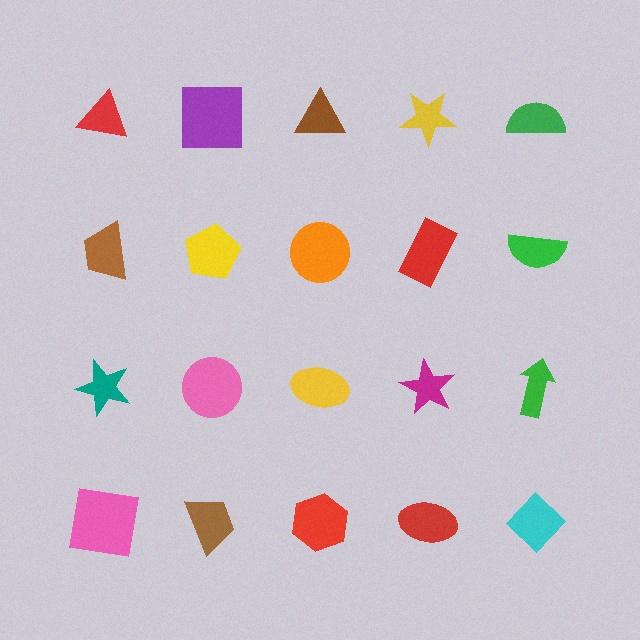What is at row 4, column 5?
A cyan diamond.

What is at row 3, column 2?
A pink circle.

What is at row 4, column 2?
A brown trapezoid.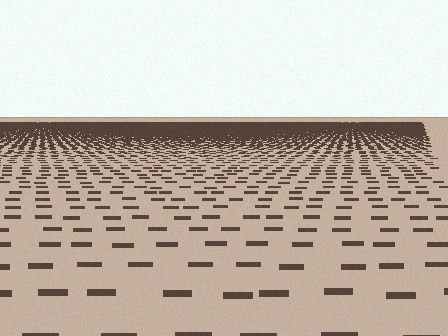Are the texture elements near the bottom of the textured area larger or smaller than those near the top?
Larger. Near the bottom, elements are closer to the viewer and appear at a bigger on-screen size.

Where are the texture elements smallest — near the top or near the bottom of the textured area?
Near the top.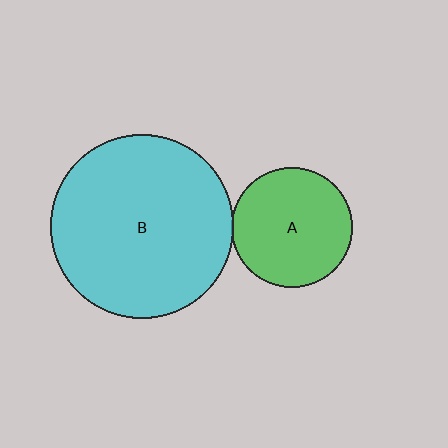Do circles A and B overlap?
Yes.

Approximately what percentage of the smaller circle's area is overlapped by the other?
Approximately 5%.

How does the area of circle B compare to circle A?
Approximately 2.3 times.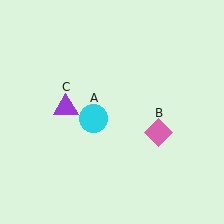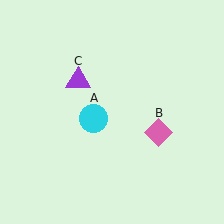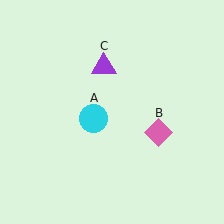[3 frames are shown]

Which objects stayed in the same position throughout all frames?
Cyan circle (object A) and pink diamond (object B) remained stationary.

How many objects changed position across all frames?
1 object changed position: purple triangle (object C).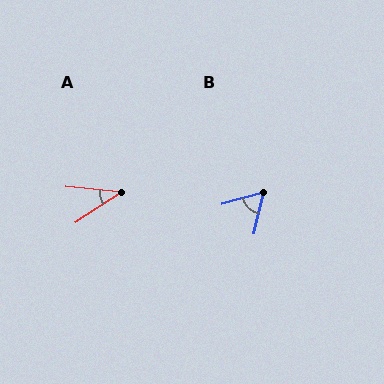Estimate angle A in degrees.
Approximately 40 degrees.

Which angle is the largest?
B, at approximately 61 degrees.